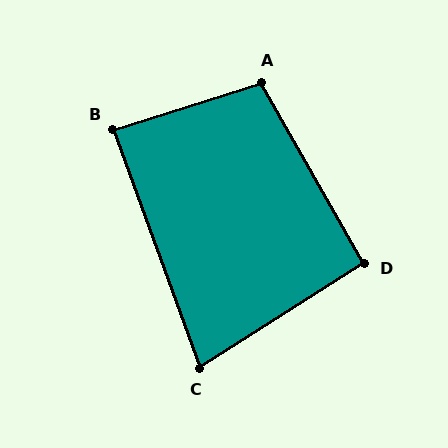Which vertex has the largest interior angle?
A, at approximately 102 degrees.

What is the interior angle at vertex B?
Approximately 87 degrees (approximately right).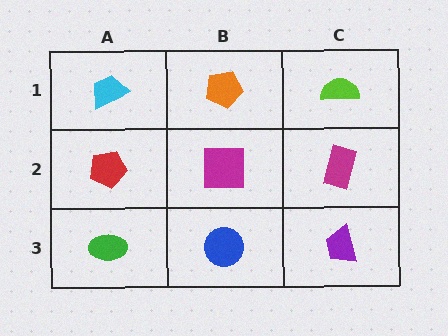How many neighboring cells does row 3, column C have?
2.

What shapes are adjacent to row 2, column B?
An orange pentagon (row 1, column B), a blue circle (row 3, column B), a red pentagon (row 2, column A), a magenta rectangle (row 2, column C).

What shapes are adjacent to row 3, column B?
A magenta square (row 2, column B), a green ellipse (row 3, column A), a purple trapezoid (row 3, column C).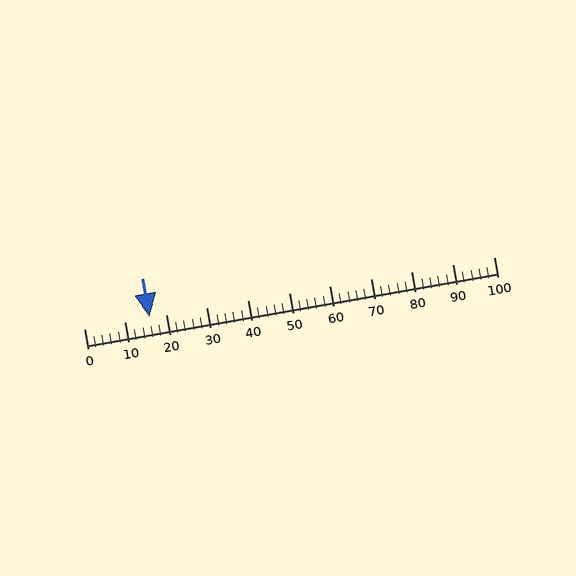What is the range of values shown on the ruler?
The ruler shows values from 0 to 100.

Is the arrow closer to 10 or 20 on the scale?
The arrow is closer to 20.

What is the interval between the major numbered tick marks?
The major tick marks are spaced 10 units apart.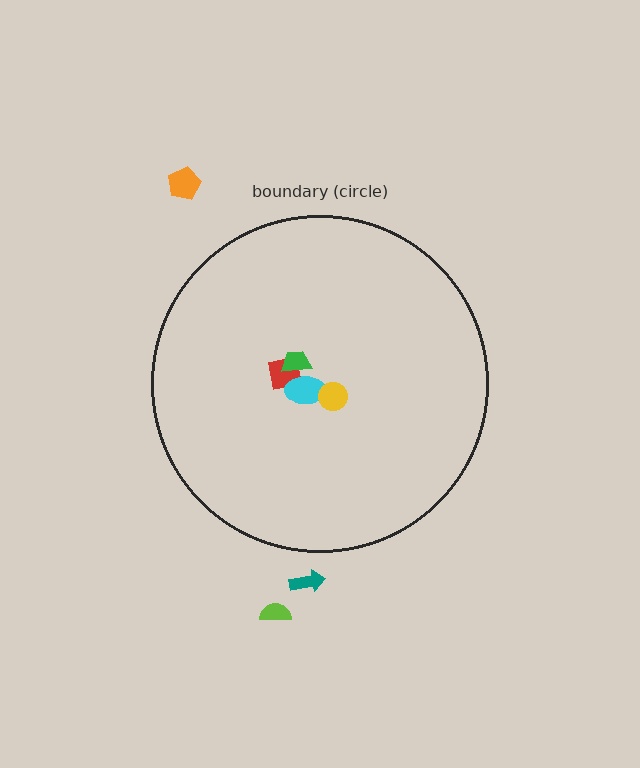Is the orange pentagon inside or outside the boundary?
Outside.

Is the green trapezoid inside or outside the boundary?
Inside.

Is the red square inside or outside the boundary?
Inside.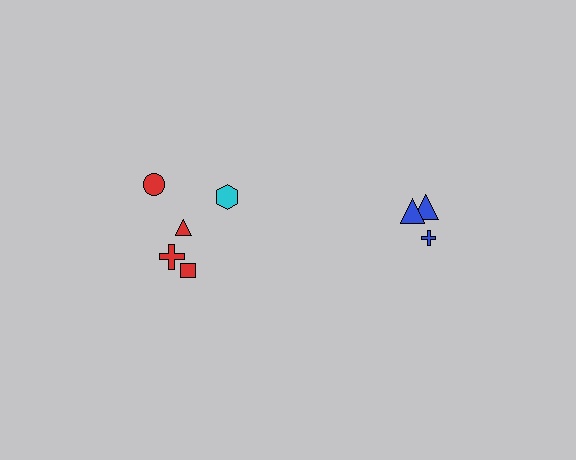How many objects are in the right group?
There are 3 objects.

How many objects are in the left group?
There are 5 objects.